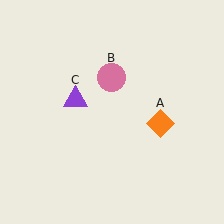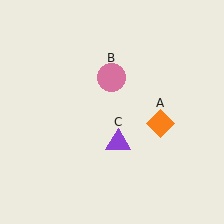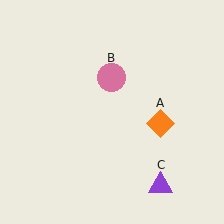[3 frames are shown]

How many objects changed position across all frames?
1 object changed position: purple triangle (object C).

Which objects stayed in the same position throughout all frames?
Orange diamond (object A) and pink circle (object B) remained stationary.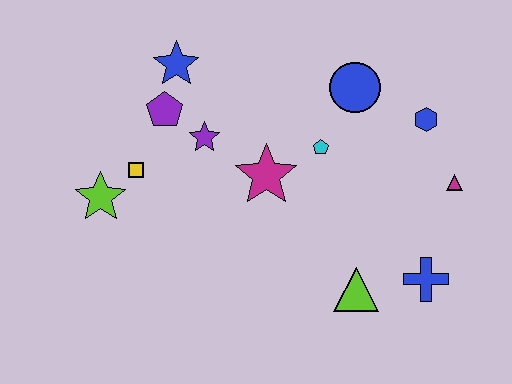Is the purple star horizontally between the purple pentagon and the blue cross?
Yes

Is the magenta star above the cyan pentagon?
No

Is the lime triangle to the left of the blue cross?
Yes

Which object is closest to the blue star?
The purple pentagon is closest to the blue star.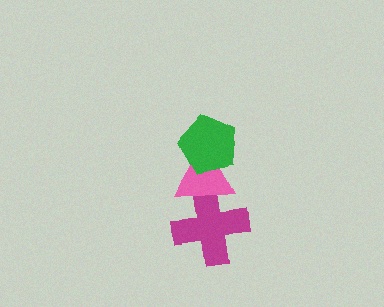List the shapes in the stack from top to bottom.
From top to bottom: the green pentagon, the pink triangle, the magenta cross.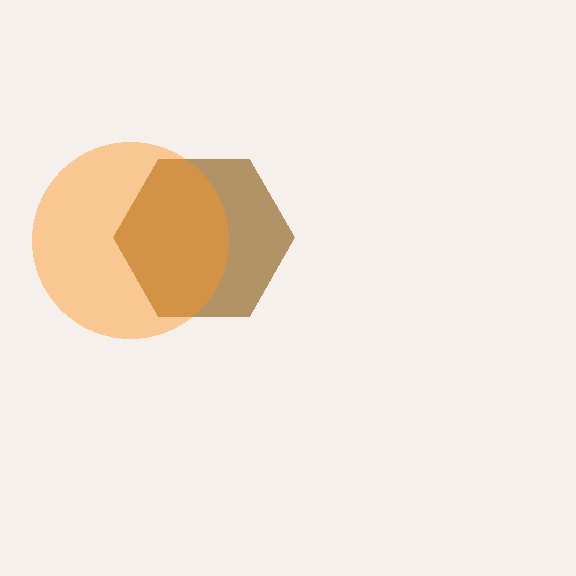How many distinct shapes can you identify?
There are 2 distinct shapes: a brown hexagon, an orange circle.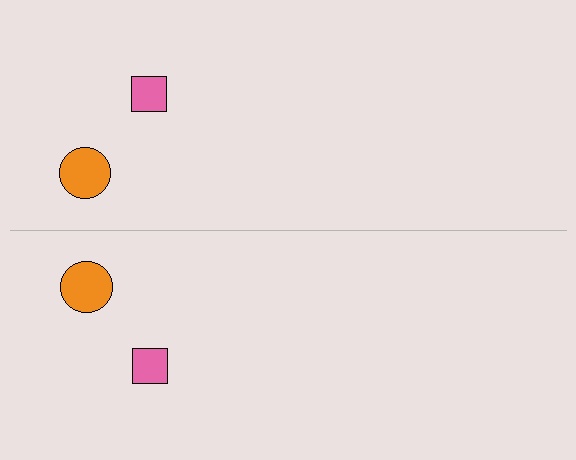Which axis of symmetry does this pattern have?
The pattern has a horizontal axis of symmetry running through the center of the image.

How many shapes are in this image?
There are 4 shapes in this image.